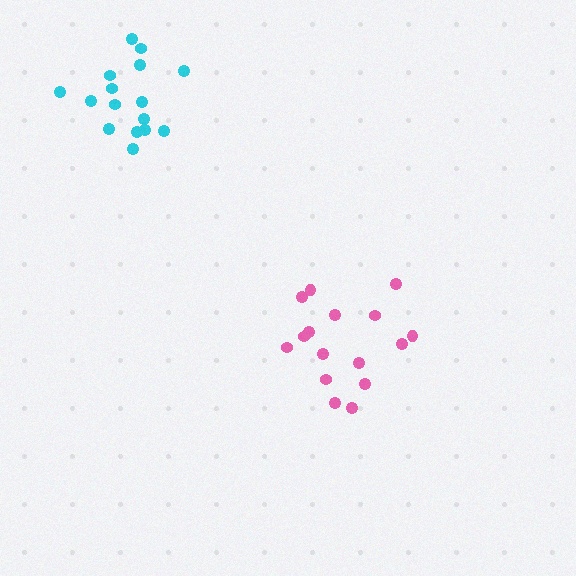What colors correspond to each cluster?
The clusters are colored: pink, cyan.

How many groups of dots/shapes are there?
There are 2 groups.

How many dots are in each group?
Group 1: 16 dots, Group 2: 16 dots (32 total).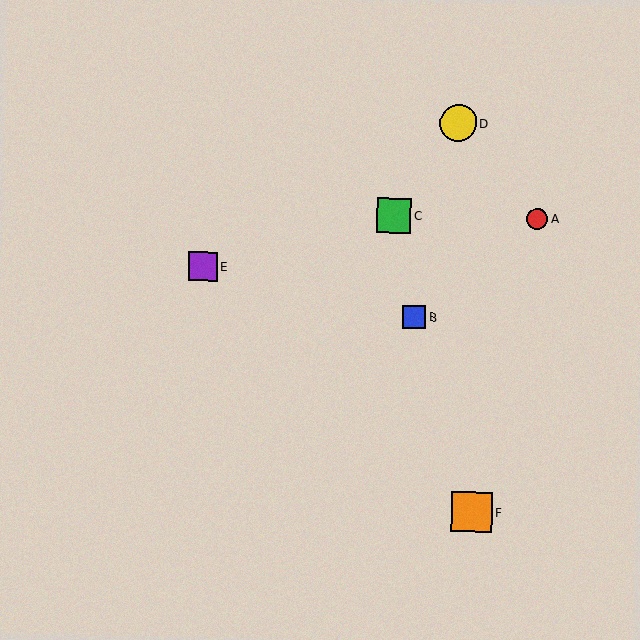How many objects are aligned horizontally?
2 objects (A, C) are aligned horizontally.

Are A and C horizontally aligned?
Yes, both are at y≈219.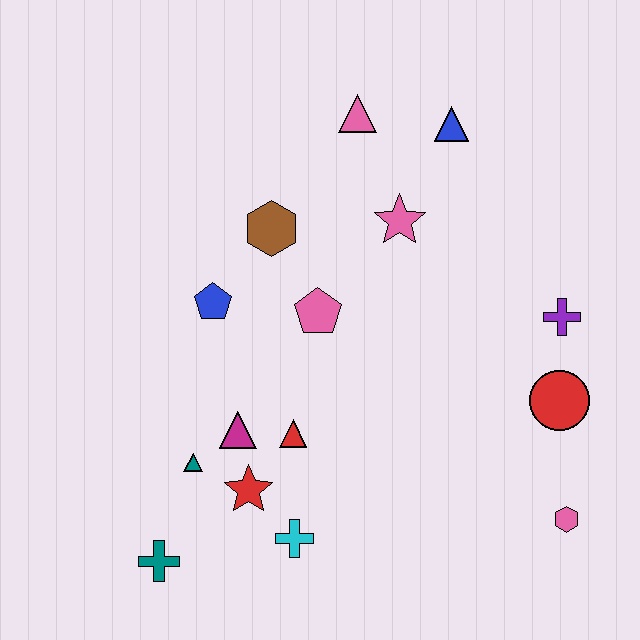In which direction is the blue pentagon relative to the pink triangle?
The blue pentagon is below the pink triangle.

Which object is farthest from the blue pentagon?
The pink hexagon is farthest from the blue pentagon.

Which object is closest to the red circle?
The purple cross is closest to the red circle.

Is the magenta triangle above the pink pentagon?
No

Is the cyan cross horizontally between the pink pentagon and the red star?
Yes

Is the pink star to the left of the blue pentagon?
No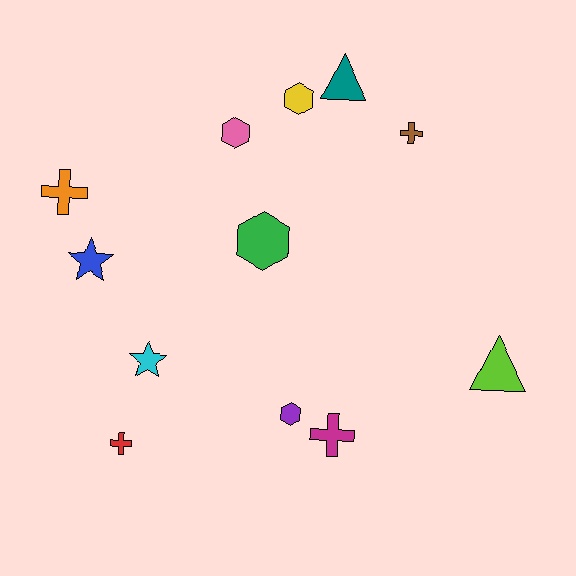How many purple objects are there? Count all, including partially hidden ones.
There is 1 purple object.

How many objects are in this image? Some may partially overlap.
There are 12 objects.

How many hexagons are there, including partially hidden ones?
There are 4 hexagons.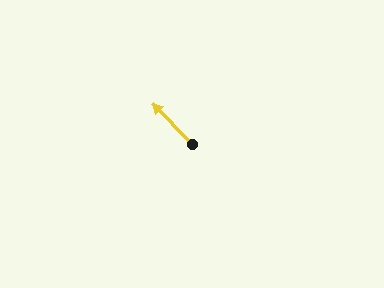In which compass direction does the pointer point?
Northwest.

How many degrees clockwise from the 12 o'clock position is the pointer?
Approximately 316 degrees.